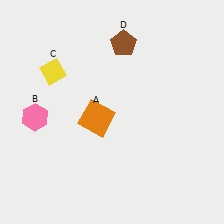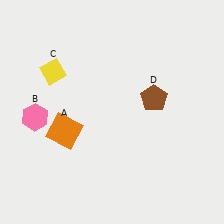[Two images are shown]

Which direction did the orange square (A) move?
The orange square (A) moved left.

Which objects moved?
The objects that moved are: the orange square (A), the brown pentagon (D).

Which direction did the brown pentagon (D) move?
The brown pentagon (D) moved down.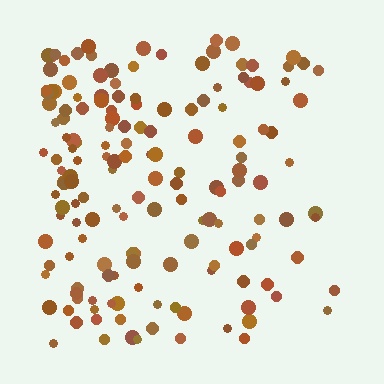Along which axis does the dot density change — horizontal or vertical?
Horizontal.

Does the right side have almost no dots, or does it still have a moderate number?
Still a moderate number, just noticeably fewer than the left.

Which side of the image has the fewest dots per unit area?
The right.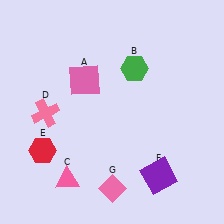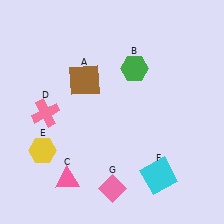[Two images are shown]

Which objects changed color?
A changed from pink to brown. E changed from red to yellow. F changed from purple to cyan.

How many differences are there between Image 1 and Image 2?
There are 3 differences between the two images.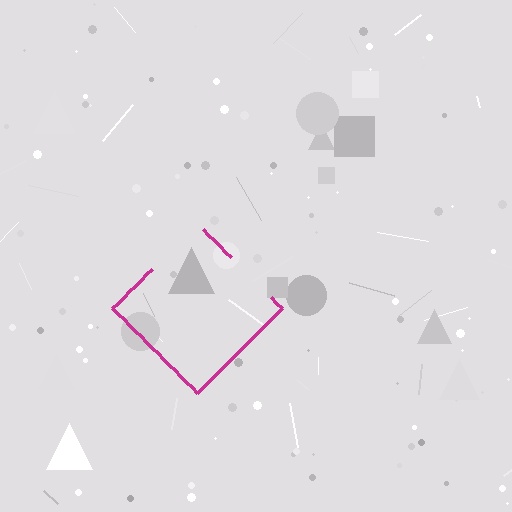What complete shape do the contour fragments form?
The contour fragments form a diamond.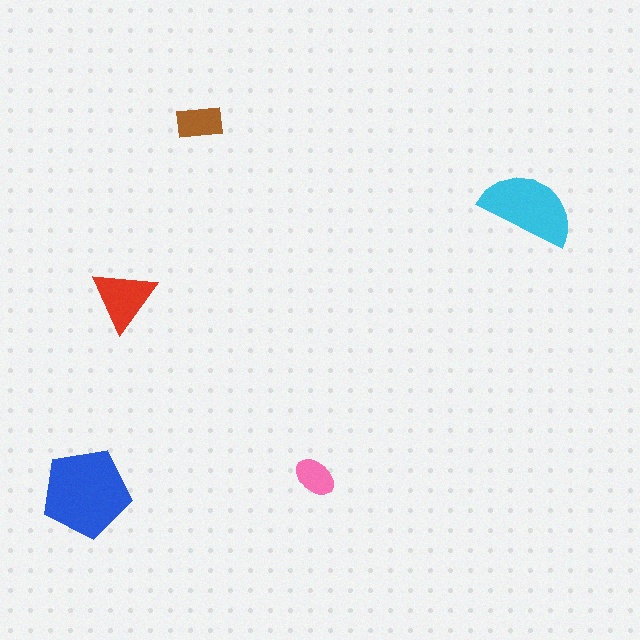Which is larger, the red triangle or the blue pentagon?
The blue pentagon.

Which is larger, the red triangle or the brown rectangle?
The red triangle.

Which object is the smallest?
The pink ellipse.